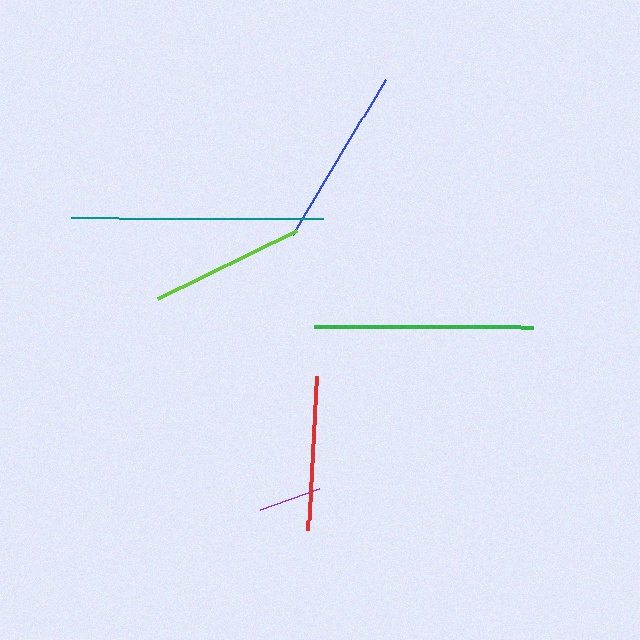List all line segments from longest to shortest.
From longest to shortest: teal, green, blue, lime, red, purple.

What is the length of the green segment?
The green segment is approximately 219 pixels long.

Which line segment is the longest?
The teal line is the longest at approximately 252 pixels.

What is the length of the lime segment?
The lime segment is approximately 155 pixels long.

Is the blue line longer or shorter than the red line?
The blue line is longer than the red line.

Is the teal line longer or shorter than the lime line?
The teal line is longer than the lime line.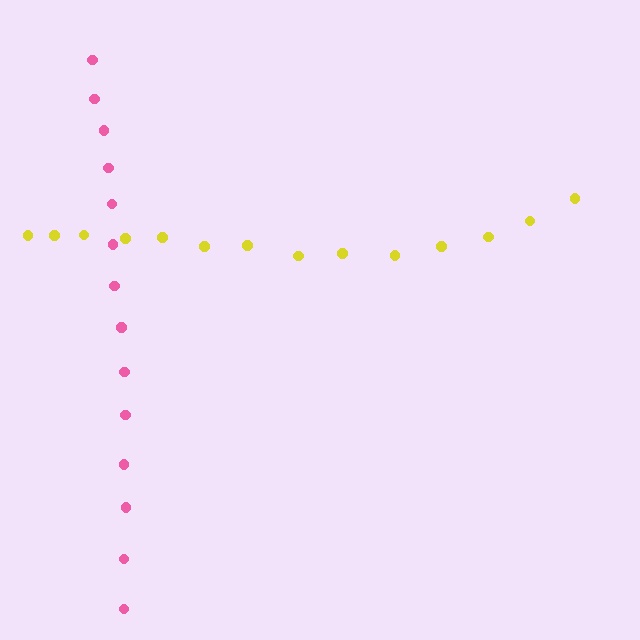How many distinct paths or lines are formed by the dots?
There are 2 distinct paths.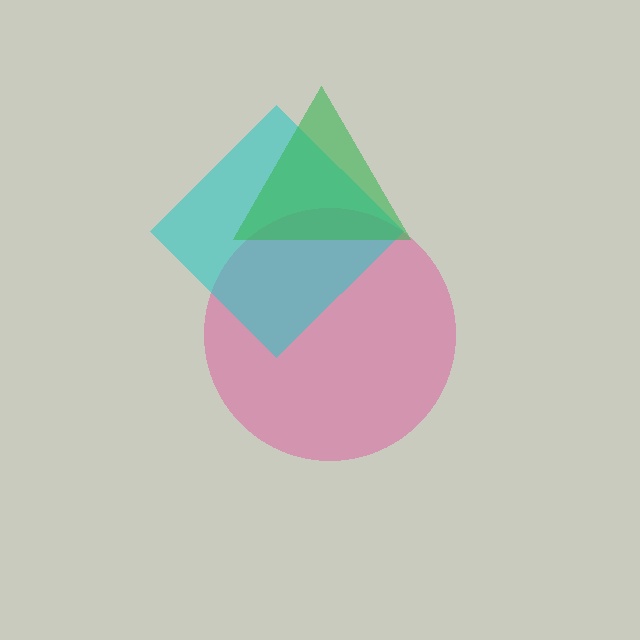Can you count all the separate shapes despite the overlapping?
Yes, there are 3 separate shapes.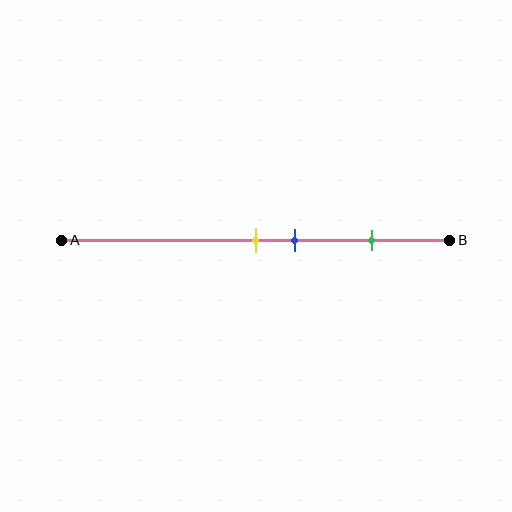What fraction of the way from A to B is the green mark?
The green mark is approximately 80% (0.8) of the way from A to B.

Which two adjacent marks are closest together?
The yellow and blue marks are the closest adjacent pair.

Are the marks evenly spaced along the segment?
No, the marks are not evenly spaced.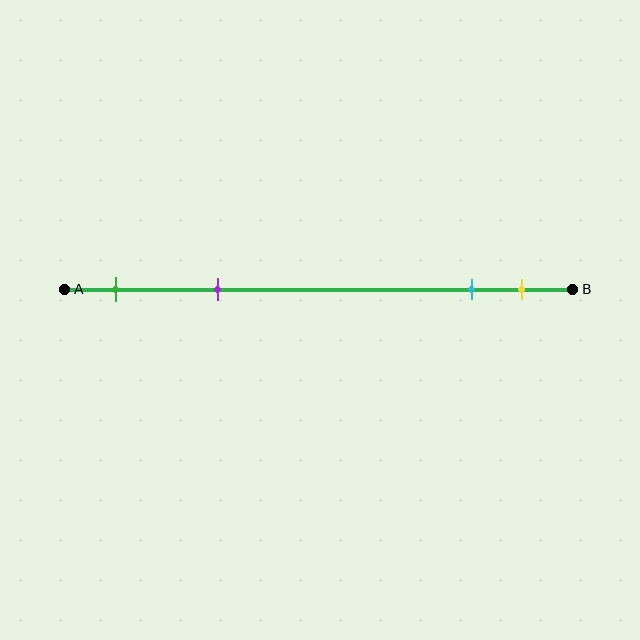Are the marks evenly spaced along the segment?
No, the marks are not evenly spaced.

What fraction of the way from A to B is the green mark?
The green mark is approximately 10% (0.1) of the way from A to B.